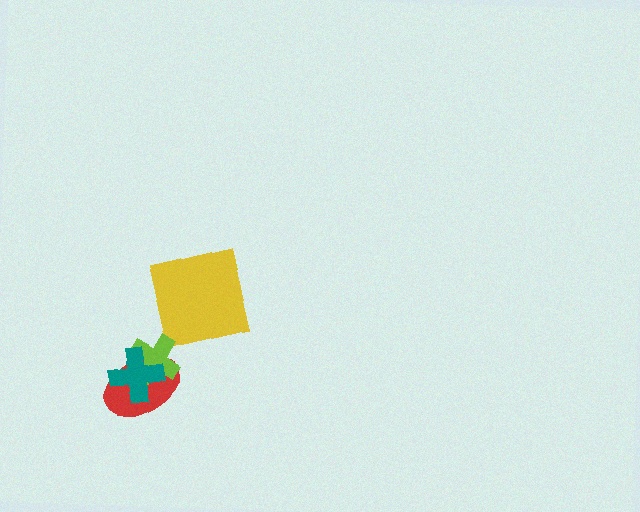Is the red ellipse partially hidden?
Yes, it is partially covered by another shape.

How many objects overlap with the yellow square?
0 objects overlap with the yellow square.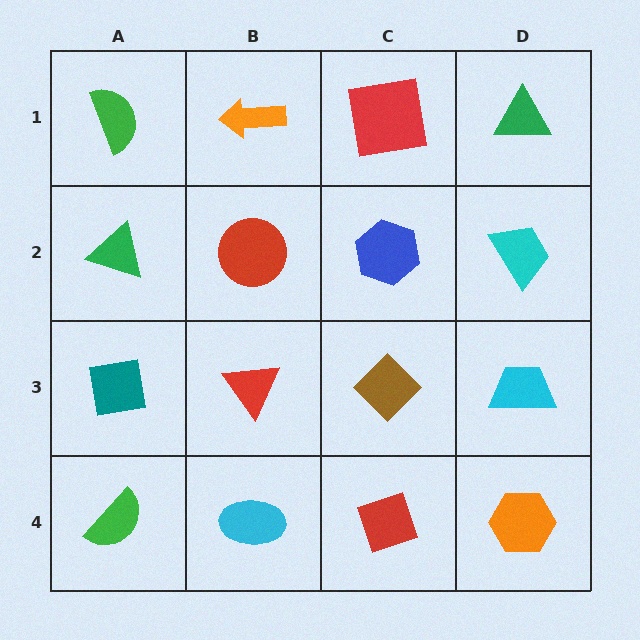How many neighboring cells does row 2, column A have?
3.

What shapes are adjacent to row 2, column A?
A green semicircle (row 1, column A), a teal square (row 3, column A), a red circle (row 2, column B).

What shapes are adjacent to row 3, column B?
A red circle (row 2, column B), a cyan ellipse (row 4, column B), a teal square (row 3, column A), a brown diamond (row 3, column C).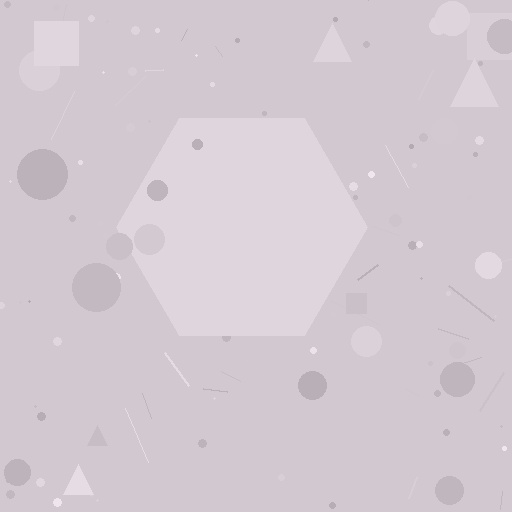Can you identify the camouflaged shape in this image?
The camouflaged shape is a hexagon.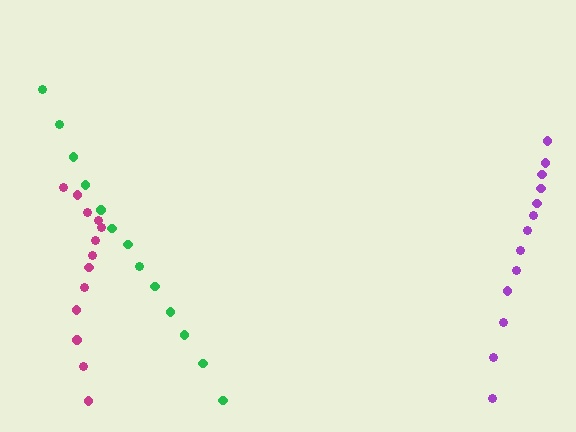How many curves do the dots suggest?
There are 3 distinct paths.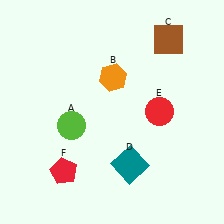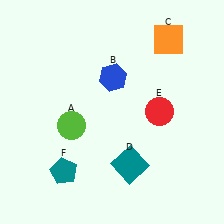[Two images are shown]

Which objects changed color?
B changed from orange to blue. C changed from brown to orange. F changed from red to teal.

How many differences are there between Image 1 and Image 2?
There are 3 differences between the two images.